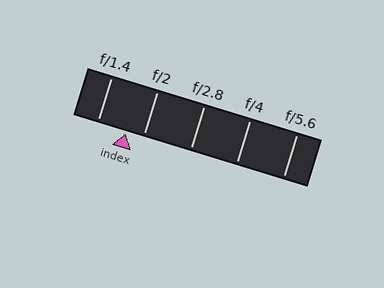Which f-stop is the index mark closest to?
The index mark is closest to f/2.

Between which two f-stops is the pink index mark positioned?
The index mark is between f/1.4 and f/2.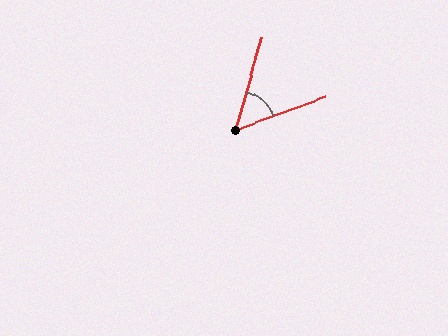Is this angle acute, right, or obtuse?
It is acute.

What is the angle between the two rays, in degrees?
Approximately 54 degrees.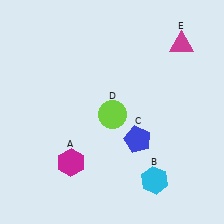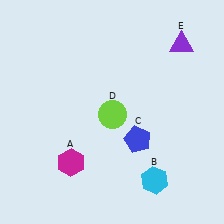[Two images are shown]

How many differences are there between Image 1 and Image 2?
There is 1 difference between the two images.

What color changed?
The triangle (E) changed from magenta in Image 1 to purple in Image 2.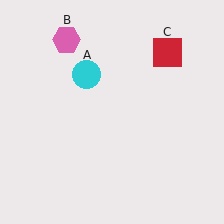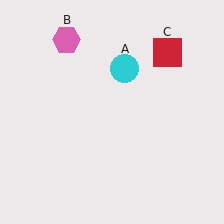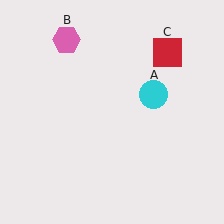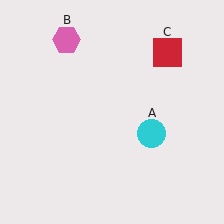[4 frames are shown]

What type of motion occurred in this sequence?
The cyan circle (object A) rotated clockwise around the center of the scene.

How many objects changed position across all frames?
1 object changed position: cyan circle (object A).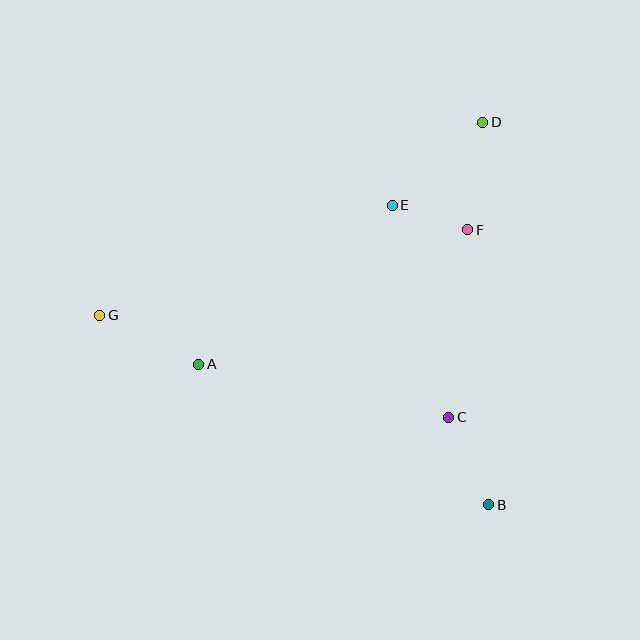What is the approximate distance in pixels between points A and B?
The distance between A and B is approximately 322 pixels.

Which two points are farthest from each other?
Points B and G are farthest from each other.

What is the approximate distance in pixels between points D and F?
The distance between D and F is approximately 109 pixels.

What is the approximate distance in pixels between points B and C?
The distance between B and C is approximately 96 pixels.